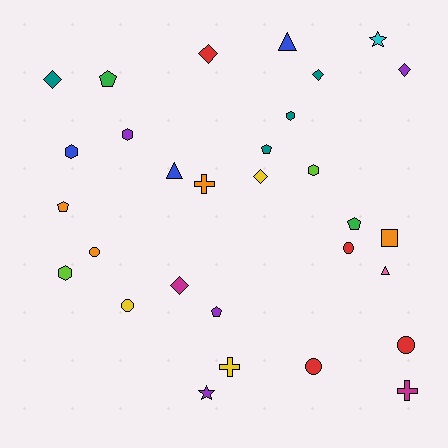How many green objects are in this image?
There are 2 green objects.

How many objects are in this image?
There are 30 objects.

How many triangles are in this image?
There are 3 triangles.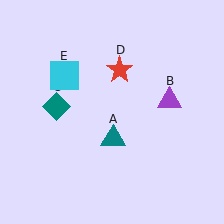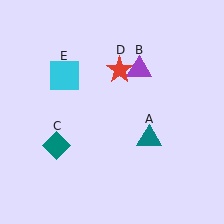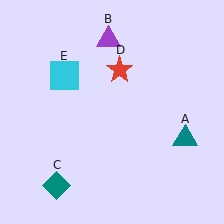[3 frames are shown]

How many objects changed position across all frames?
3 objects changed position: teal triangle (object A), purple triangle (object B), teal diamond (object C).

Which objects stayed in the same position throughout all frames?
Red star (object D) and cyan square (object E) remained stationary.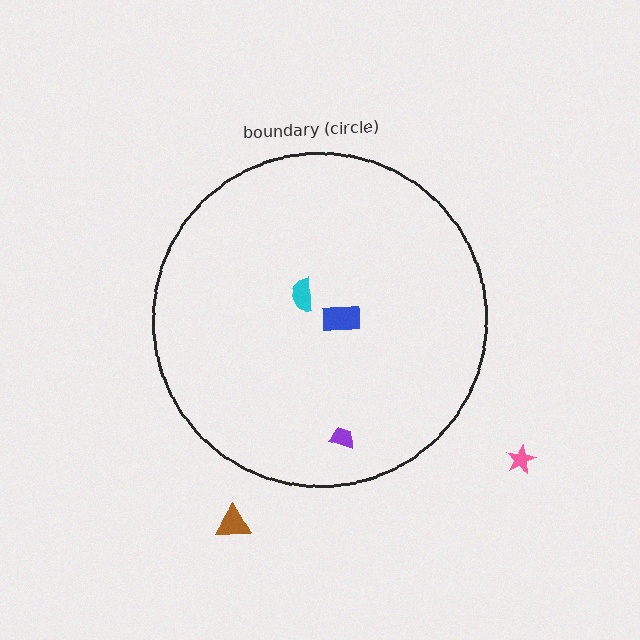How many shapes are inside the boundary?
3 inside, 2 outside.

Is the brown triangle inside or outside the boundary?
Outside.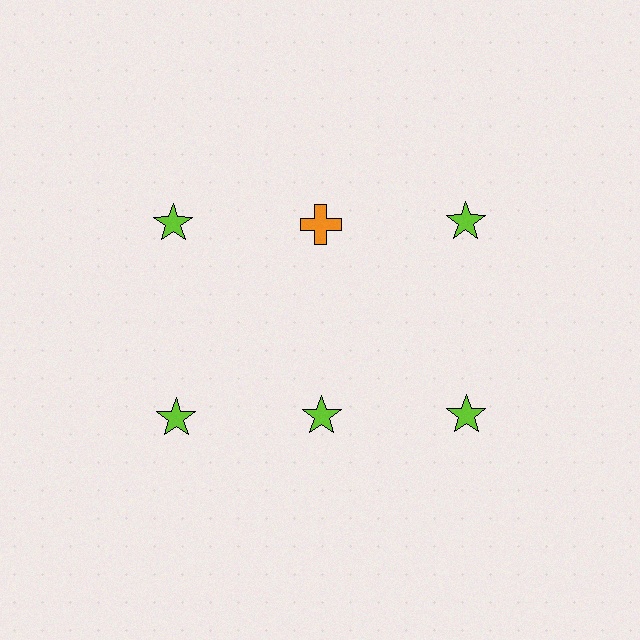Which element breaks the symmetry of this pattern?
The orange cross in the top row, second from left column breaks the symmetry. All other shapes are lime stars.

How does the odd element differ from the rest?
It differs in both color (orange instead of lime) and shape (cross instead of star).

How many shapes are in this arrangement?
There are 6 shapes arranged in a grid pattern.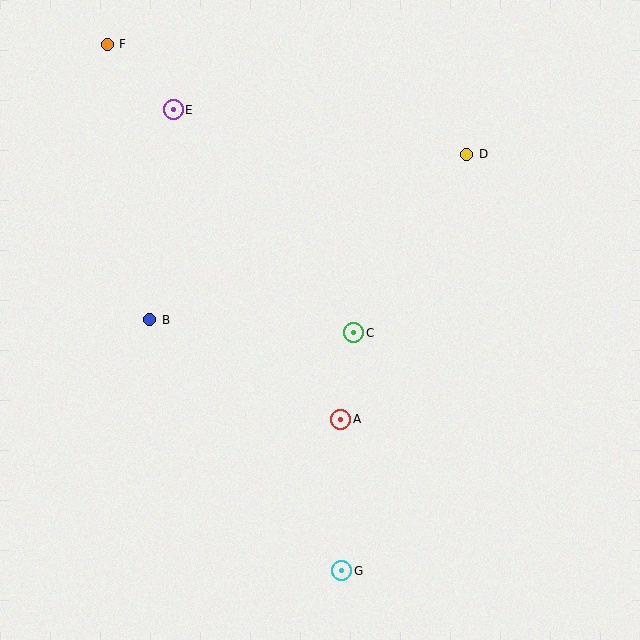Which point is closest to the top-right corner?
Point D is closest to the top-right corner.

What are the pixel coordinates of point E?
Point E is at (173, 110).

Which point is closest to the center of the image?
Point C at (354, 333) is closest to the center.